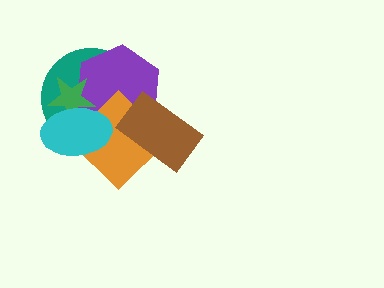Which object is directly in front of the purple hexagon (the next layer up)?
The green star is directly in front of the purple hexagon.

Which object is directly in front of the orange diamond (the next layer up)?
The cyan ellipse is directly in front of the orange diamond.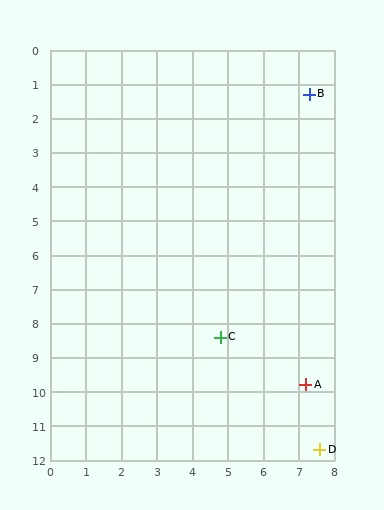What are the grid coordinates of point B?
Point B is at approximately (7.3, 1.3).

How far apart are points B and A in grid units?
Points B and A are about 8.5 grid units apart.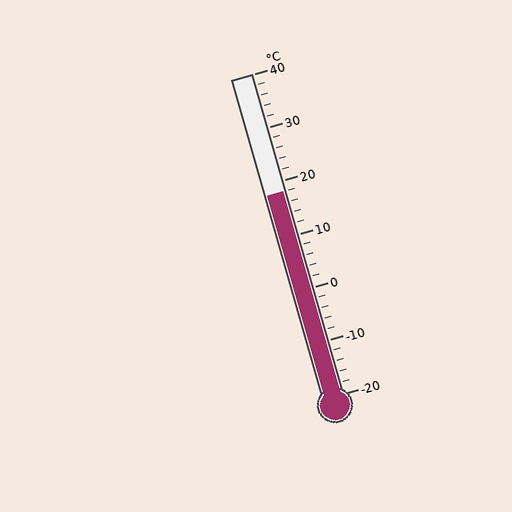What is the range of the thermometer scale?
The thermometer scale ranges from -20°C to 40°C.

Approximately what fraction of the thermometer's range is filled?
The thermometer is filled to approximately 65% of its range.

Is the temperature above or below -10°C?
The temperature is above -10°C.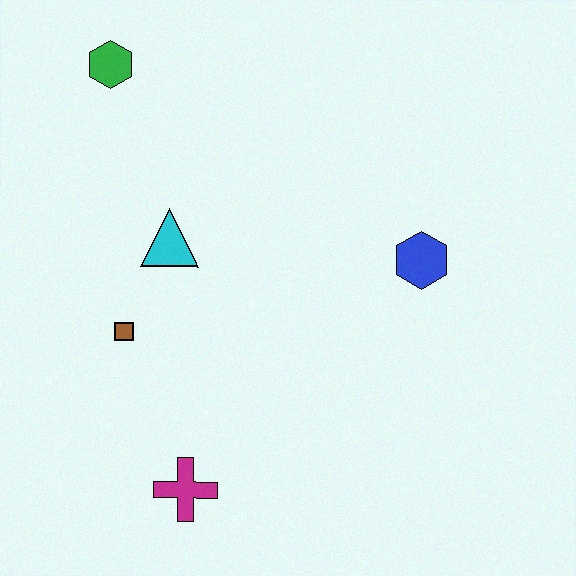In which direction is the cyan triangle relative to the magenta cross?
The cyan triangle is above the magenta cross.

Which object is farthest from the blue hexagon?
The green hexagon is farthest from the blue hexagon.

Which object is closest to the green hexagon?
The cyan triangle is closest to the green hexagon.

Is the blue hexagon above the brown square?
Yes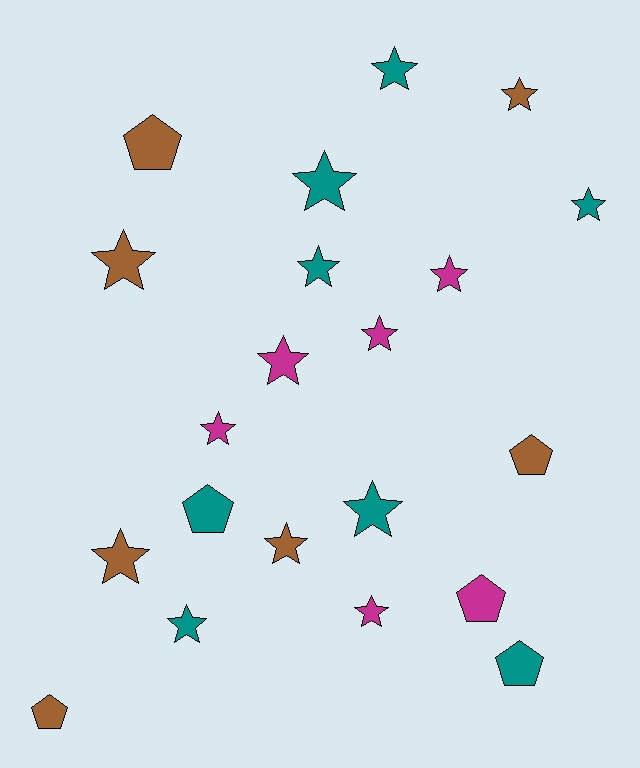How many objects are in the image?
There are 21 objects.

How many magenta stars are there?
There are 5 magenta stars.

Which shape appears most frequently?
Star, with 15 objects.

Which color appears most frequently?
Teal, with 8 objects.